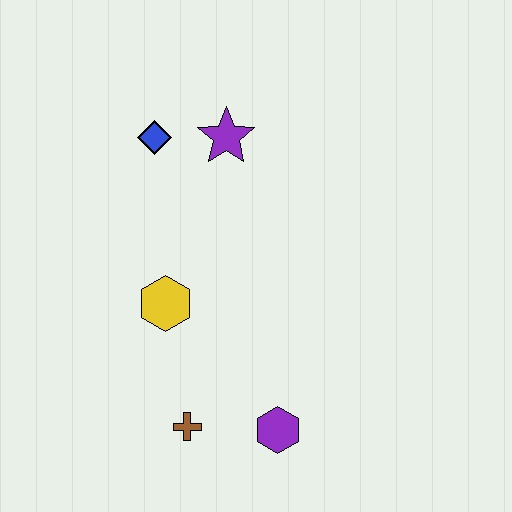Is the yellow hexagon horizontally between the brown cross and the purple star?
No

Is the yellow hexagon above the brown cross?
Yes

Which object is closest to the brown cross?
The purple hexagon is closest to the brown cross.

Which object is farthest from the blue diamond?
The purple hexagon is farthest from the blue diamond.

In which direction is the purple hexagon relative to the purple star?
The purple hexagon is below the purple star.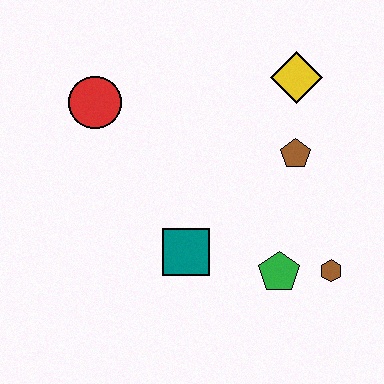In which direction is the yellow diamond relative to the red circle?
The yellow diamond is to the right of the red circle.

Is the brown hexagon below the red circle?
Yes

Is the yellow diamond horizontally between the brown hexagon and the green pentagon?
Yes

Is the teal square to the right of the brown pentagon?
No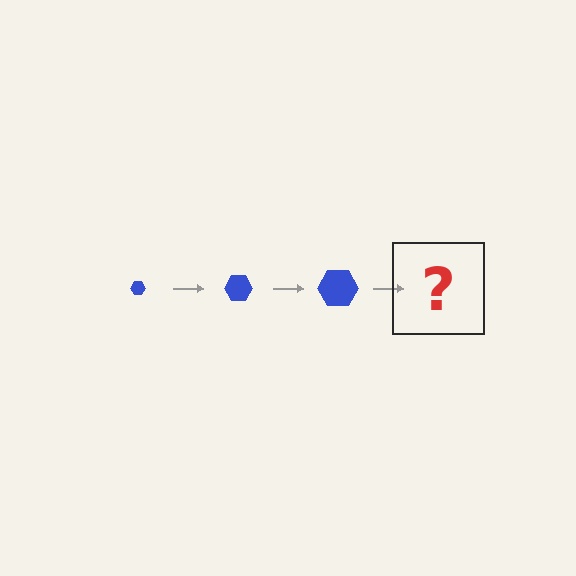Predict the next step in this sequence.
The next step is a blue hexagon, larger than the previous one.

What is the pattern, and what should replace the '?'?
The pattern is that the hexagon gets progressively larger each step. The '?' should be a blue hexagon, larger than the previous one.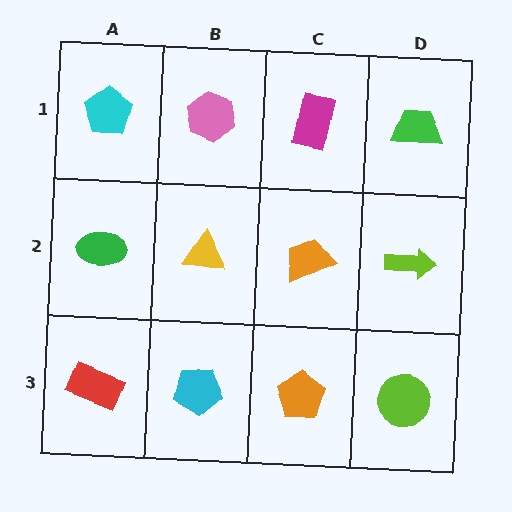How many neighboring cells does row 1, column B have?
3.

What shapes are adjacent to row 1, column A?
A green ellipse (row 2, column A), a pink hexagon (row 1, column B).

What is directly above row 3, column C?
An orange trapezoid.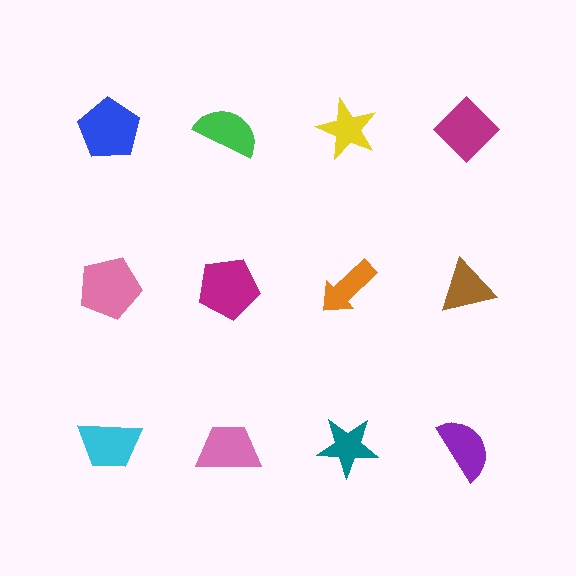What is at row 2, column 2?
A magenta pentagon.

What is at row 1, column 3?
A yellow star.